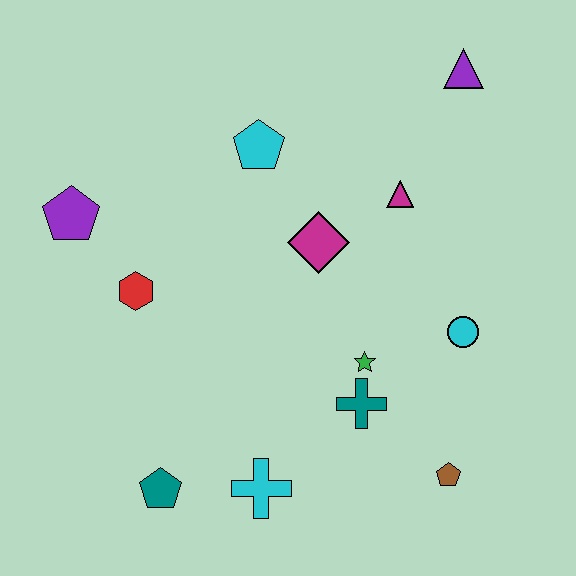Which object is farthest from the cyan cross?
The purple triangle is farthest from the cyan cross.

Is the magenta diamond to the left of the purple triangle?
Yes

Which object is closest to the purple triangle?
The magenta triangle is closest to the purple triangle.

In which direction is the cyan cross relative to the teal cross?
The cyan cross is to the left of the teal cross.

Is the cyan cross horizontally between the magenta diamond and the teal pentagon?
Yes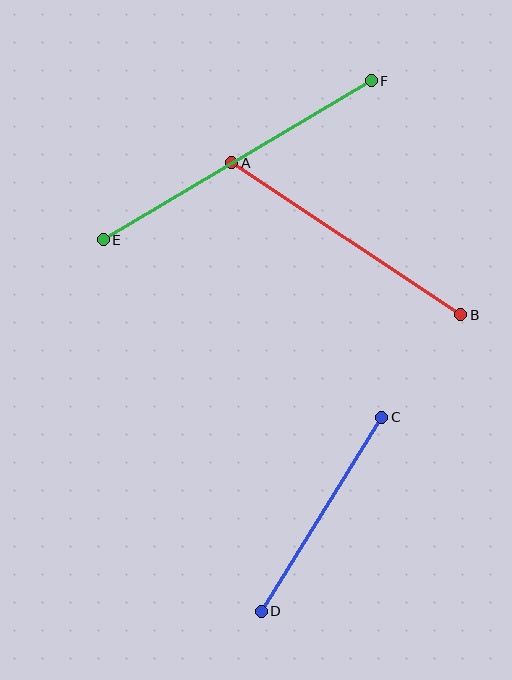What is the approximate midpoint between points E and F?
The midpoint is at approximately (237, 160) pixels.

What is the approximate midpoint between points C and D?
The midpoint is at approximately (322, 514) pixels.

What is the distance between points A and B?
The distance is approximately 275 pixels.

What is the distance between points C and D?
The distance is approximately 228 pixels.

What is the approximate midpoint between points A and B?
The midpoint is at approximately (346, 239) pixels.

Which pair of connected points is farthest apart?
Points E and F are farthest apart.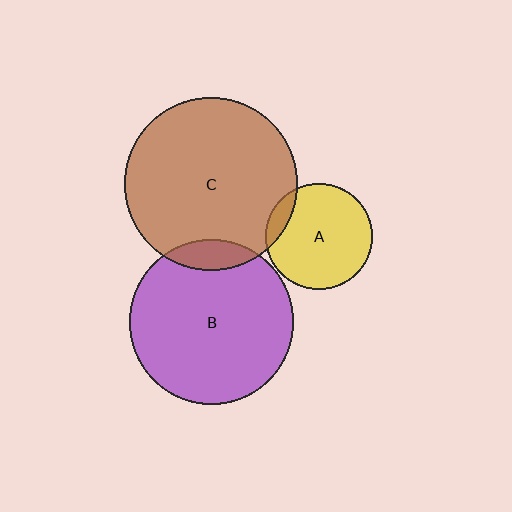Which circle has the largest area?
Circle C (brown).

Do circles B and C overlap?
Yes.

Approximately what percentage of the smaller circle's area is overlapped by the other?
Approximately 10%.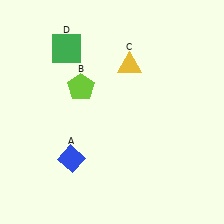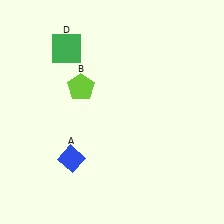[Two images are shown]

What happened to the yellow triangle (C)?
The yellow triangle (C) was removed in Image 2. It was in the top-right area of Image 1.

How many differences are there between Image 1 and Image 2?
There is 1 difference between the two images.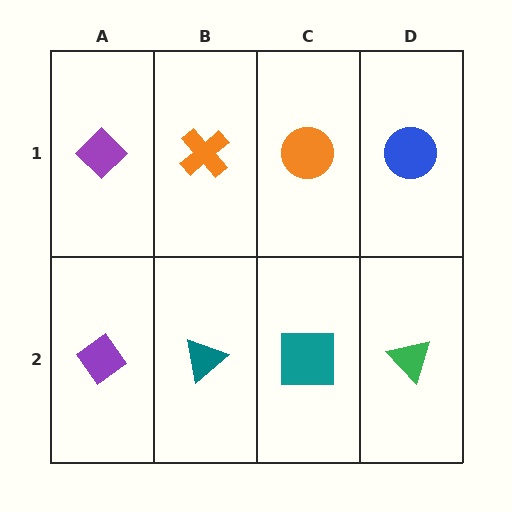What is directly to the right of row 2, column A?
A teal triangle.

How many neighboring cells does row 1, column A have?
2.